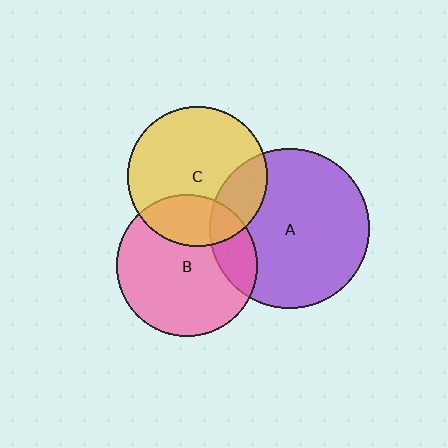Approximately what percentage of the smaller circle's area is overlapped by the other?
Approximately 25%.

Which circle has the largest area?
Circle A (purple).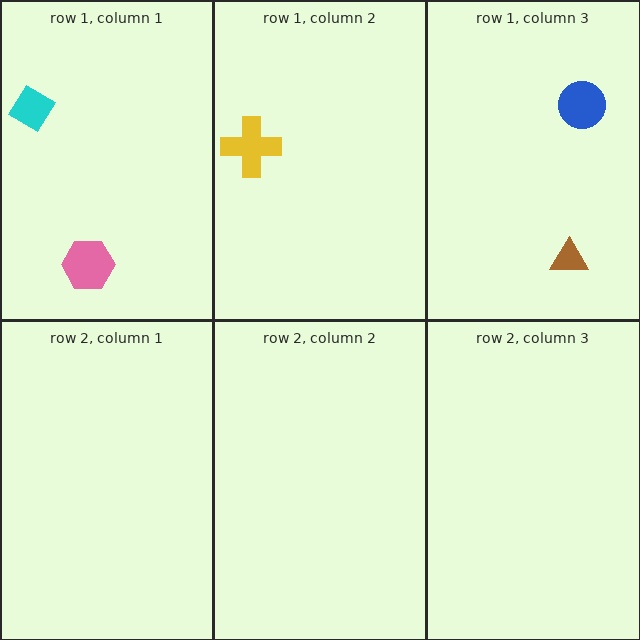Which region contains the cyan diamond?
The row 1, column 1 region.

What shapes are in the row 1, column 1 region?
The pink hexagon, the cyan diamond.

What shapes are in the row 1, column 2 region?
The yellow cross.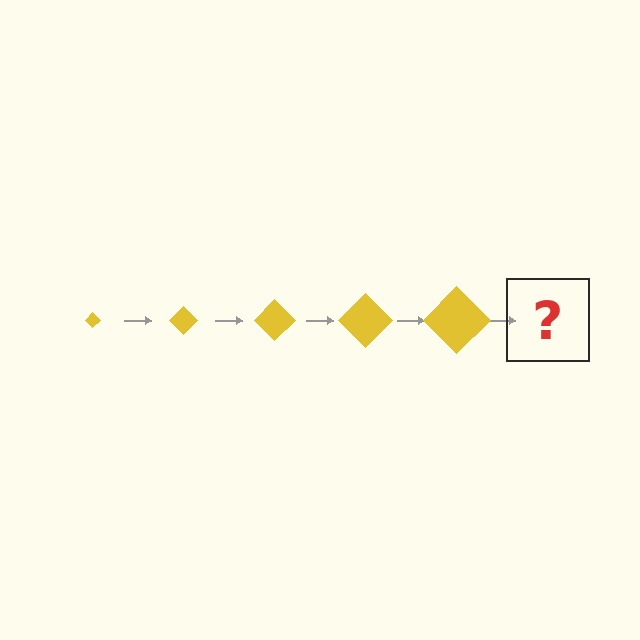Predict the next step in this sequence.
The next step is a yellow diamond, larger than the previous one.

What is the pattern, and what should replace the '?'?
The pattern is that the diamond gets progressively larger each step. The '?' should be a yellow diamond, larger than the previous one.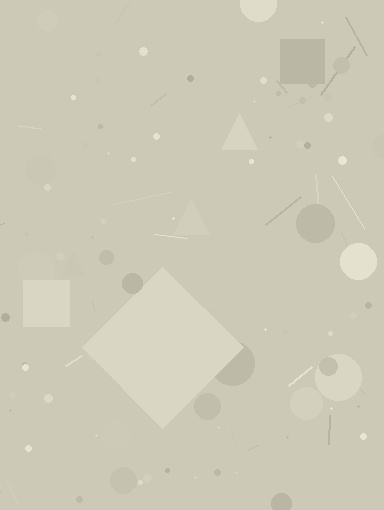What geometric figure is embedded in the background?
A diamond is embedded in the background.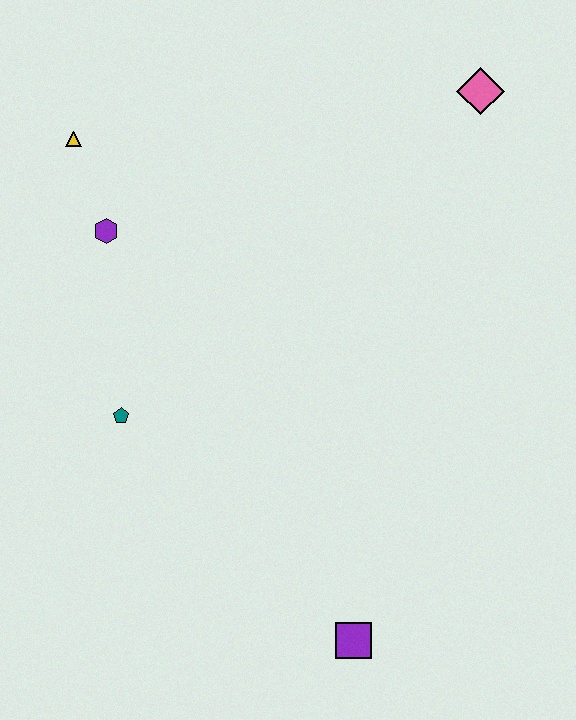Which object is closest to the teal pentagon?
The purple hexagon is closest to the teal pentagon.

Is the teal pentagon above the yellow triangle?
No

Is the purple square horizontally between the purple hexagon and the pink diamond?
Yes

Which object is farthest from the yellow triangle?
The purple square is farthest from the yellow triangle.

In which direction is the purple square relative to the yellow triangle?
The purple square is below the yellow triangle.